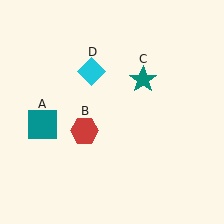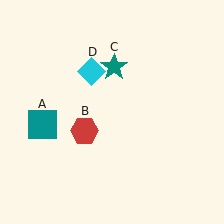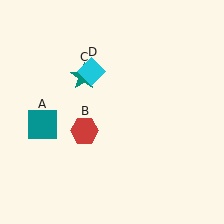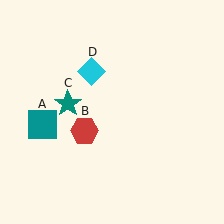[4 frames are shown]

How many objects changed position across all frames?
1 object changed position: teal star (object C).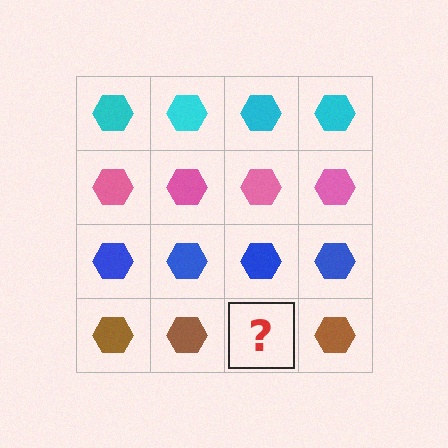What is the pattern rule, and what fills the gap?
The rule is that each row has a consistent color. The gap should be filled with a brown hexagon.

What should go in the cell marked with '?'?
The missing cell should contain a brown hexagon.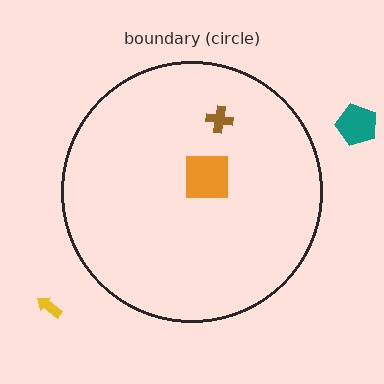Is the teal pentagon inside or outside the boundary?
Outside.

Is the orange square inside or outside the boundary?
Inside.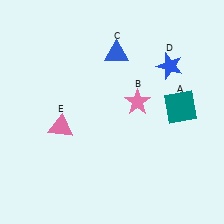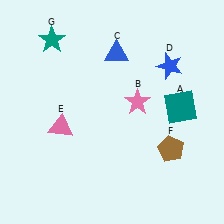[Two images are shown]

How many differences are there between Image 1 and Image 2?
There are 2 differences between the two images.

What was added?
A brown pentagon (F), a teal star (G) were added in Image 2.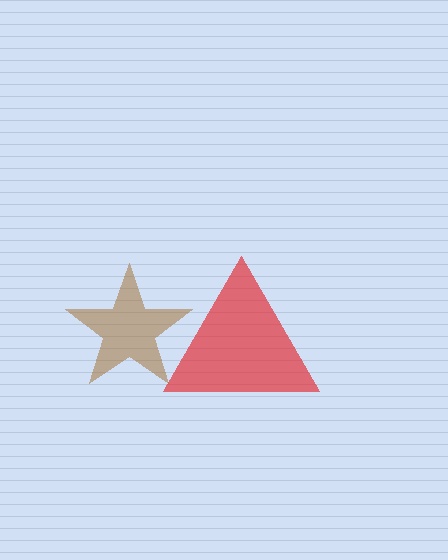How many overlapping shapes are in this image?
There are 2 overlapping shapes in the image.